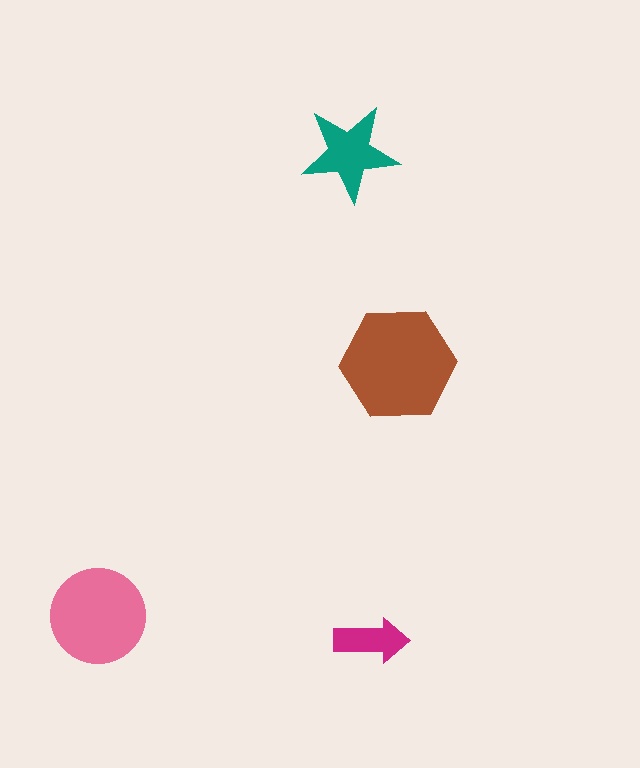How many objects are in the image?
There are 4 objects in the image.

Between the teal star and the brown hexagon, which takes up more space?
The brown hexagon.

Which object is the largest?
The brown hexagon.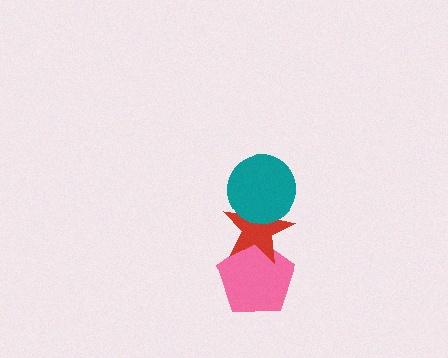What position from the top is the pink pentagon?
The pink pentagon is 3rd from the top.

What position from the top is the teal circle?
The teal circle is 1st from the top.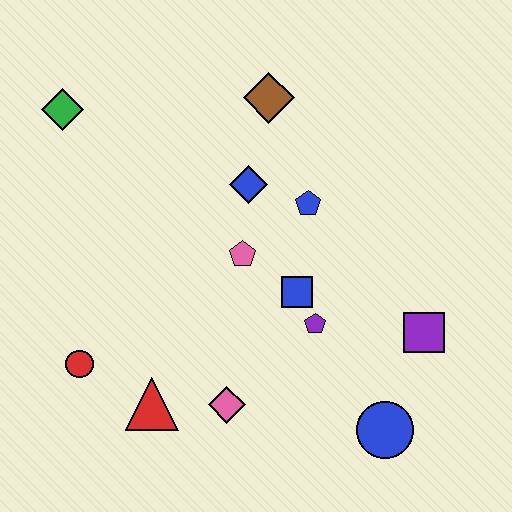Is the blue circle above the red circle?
No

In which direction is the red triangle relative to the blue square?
The red triangle is to the left of the blue square.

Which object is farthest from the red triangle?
The brown diamond is farthest from the red triangle.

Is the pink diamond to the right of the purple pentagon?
No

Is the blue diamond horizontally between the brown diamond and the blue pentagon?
No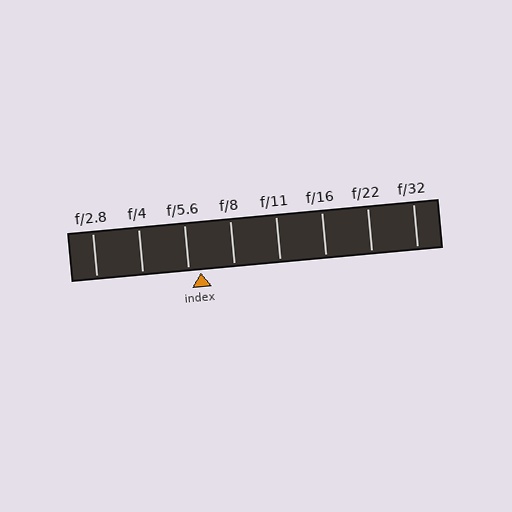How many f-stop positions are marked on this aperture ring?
There are 8 f-stop positions marked.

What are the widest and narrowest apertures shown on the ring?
The widest aperture shown is f/2.8 and the narrowest is f/32.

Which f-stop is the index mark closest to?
The index mark is closest to f/5.6.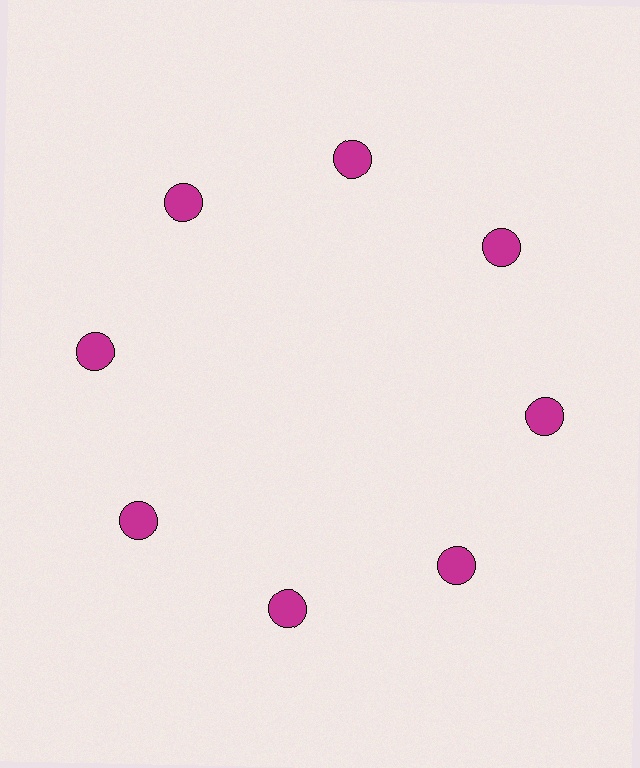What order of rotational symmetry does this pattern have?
This pattern has 8-fold rotational symmetry.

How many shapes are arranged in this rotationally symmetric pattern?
There are 8 shapes, arranged in 8 groups of 1.